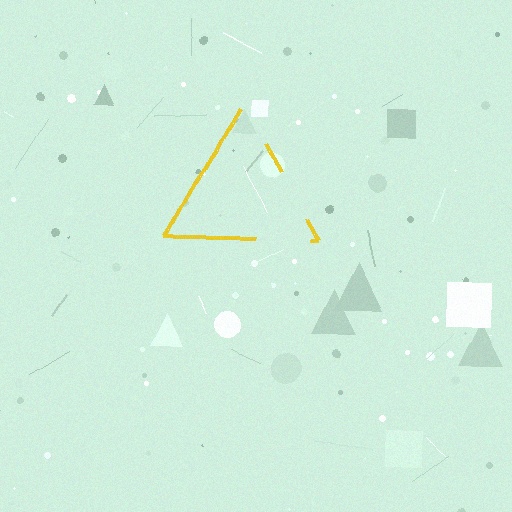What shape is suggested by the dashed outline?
The dashed outline suggests a triangle.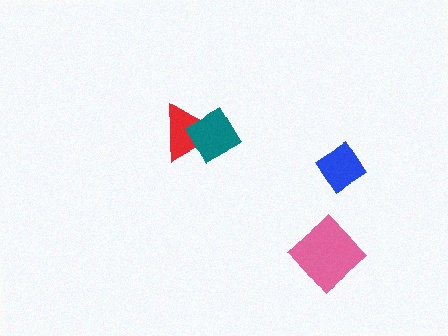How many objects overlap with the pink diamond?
0 objects overlap with the pink diamond.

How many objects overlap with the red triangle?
1 object overlaps with the red triangle.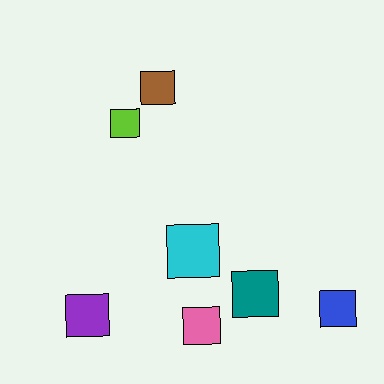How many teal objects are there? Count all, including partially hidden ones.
There is 1 teal object.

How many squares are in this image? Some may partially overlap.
There are 7 squares.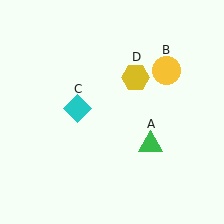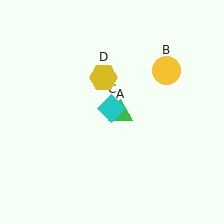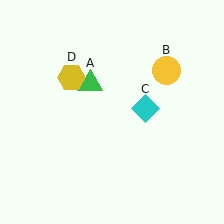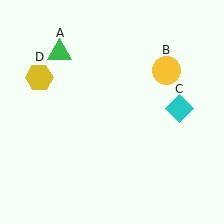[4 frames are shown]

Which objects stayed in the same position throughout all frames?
Yellow circle (object B) remained stationary.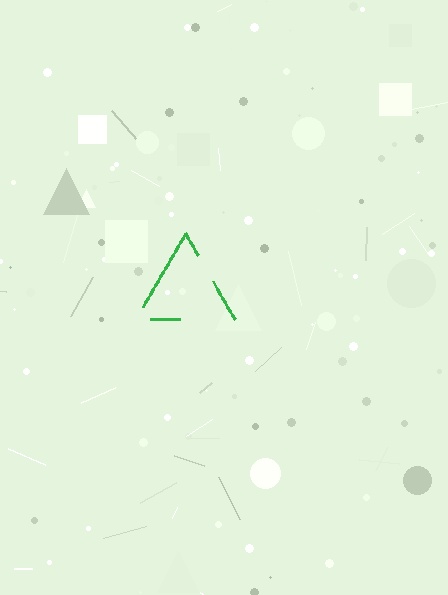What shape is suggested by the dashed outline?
The dashed outline suggests a triangle.